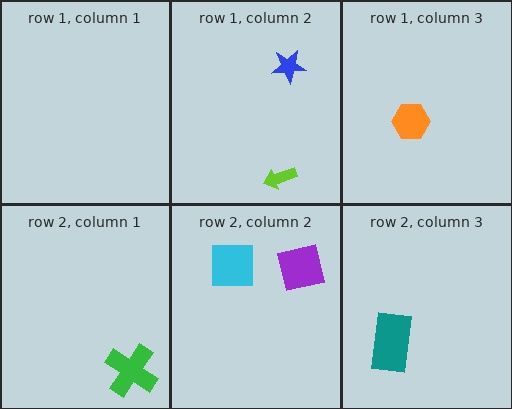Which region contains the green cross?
The row 2, column 1 region.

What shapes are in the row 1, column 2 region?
The blue star, the lime arrow.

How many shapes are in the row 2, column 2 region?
2.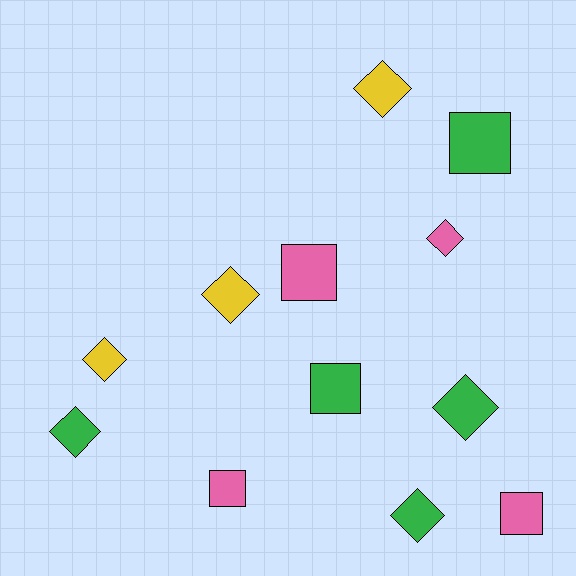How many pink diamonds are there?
There is 1 pink diamond.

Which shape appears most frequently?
Diamond, with 7 objects.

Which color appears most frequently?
Green, with 5 objects.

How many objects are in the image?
There are 12 objects.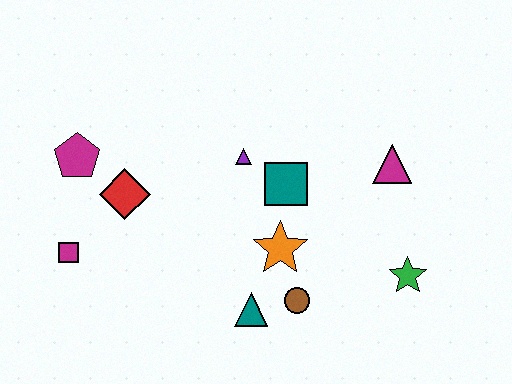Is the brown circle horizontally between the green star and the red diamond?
Yes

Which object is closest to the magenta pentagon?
The red diamond is closest to the magenta pentagon.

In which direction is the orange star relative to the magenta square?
The orange star is to the right of the magenta square.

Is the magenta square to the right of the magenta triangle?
No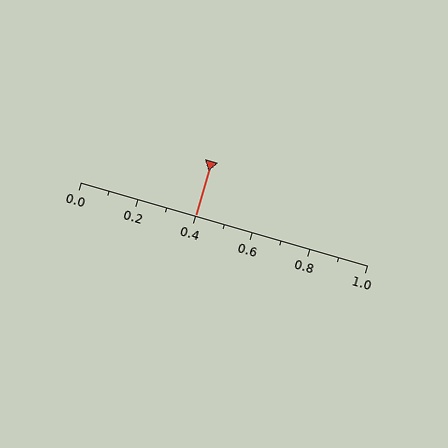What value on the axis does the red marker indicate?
The marker indicates approximately 0.4.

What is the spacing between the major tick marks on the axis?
The major ticks are spaced 0.2 apart.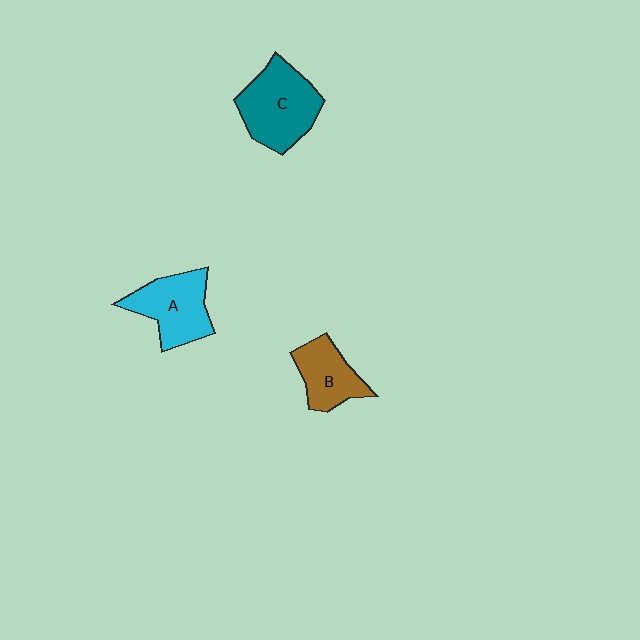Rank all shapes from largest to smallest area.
From largest to smallest: C (teal), A (cyan), B (brown).